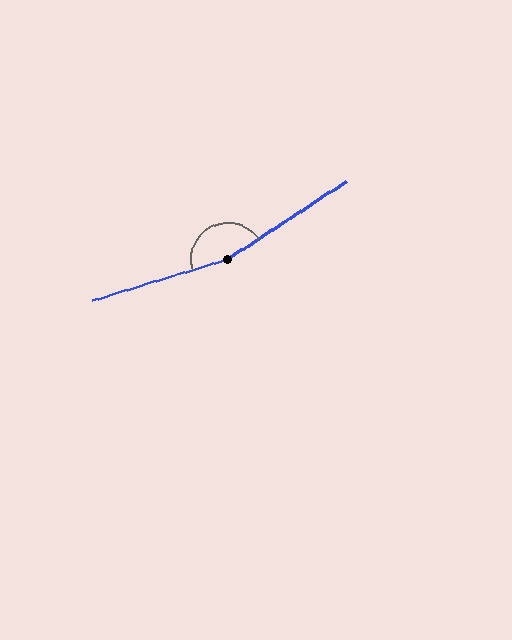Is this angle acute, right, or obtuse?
It is obtuse.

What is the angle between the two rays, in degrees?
Approximately 163 degrees.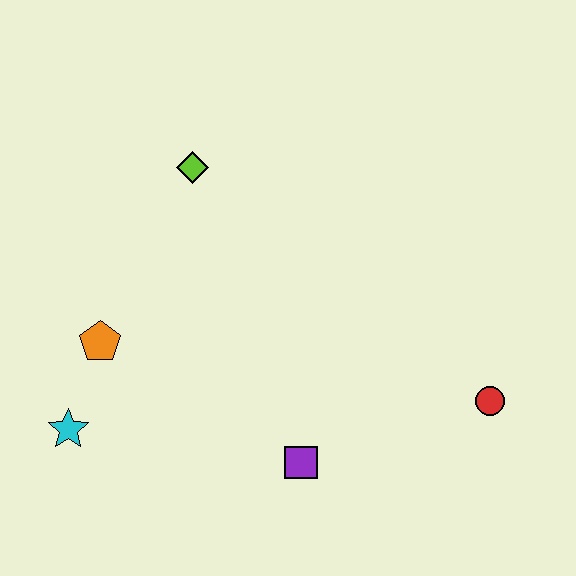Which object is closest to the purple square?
The red circle is closest to the purple square.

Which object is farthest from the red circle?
The cyan star is farthest from the red circle.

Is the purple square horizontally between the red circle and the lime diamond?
Yes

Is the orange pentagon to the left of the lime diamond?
Yes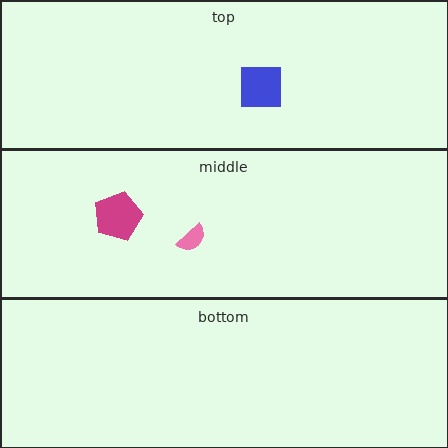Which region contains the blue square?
The top region.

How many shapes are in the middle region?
2.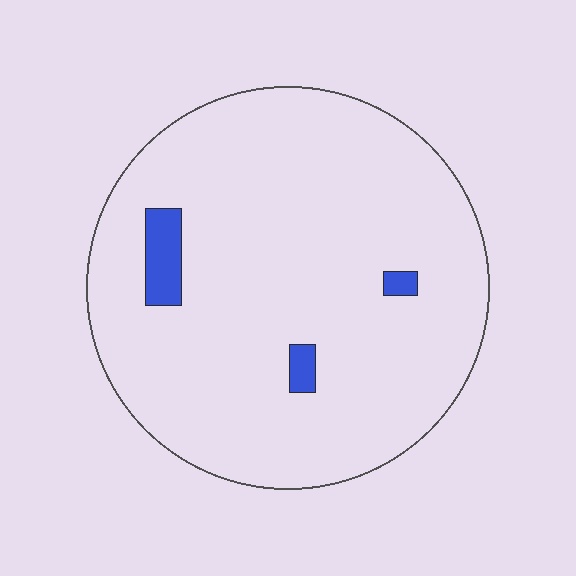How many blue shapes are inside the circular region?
3.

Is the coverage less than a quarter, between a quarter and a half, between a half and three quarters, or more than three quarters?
Less than a quarter.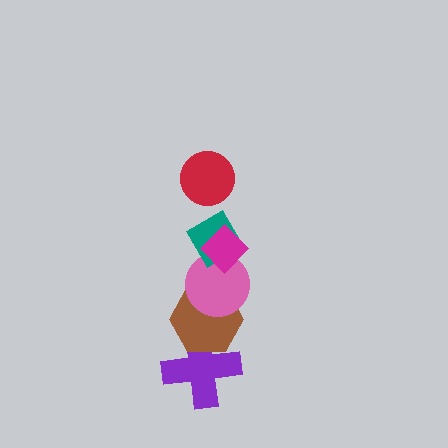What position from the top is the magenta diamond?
The magenta diamond is 2nd from the top.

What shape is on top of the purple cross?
The brown hexagon is on top of the purple cross.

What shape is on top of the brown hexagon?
The pink circle is on top of the brown hexagon.